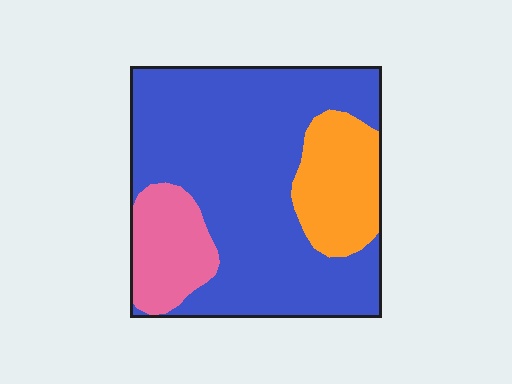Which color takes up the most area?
Blue, at roughly 70%.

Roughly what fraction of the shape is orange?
Orange takes up between a sixth and a third of the shape.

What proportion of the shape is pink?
Pink takes up about one eighth (1/8) of the shape.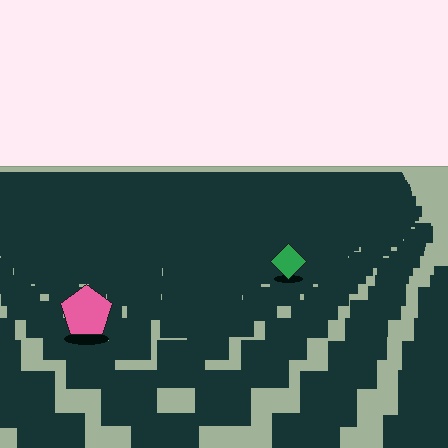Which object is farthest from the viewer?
The green diamond is farthest from the viewer. It appears smaller and the ground texture around it is denser.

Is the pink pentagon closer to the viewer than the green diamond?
Yes. The pink pentagon is closer — you can tell from the texture gradient: the ground texture is coarser near it.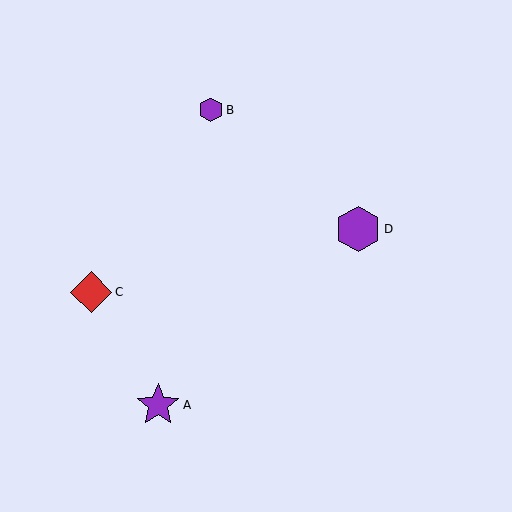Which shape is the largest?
The purple hexagon (labeled D) is the largest.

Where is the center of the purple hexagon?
The center of the purple hexagon is at (211, 110).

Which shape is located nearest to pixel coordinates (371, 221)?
The purple hexagon (labeled D) at (358, 229) is nearest to that location.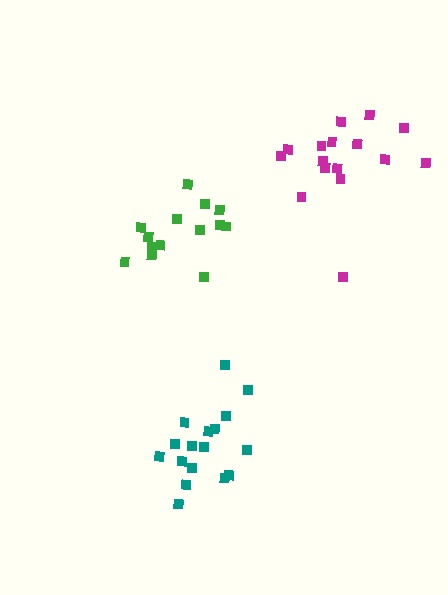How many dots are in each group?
Group 1: 14 dots, Group 2: 16 dots, Group 3: 17 dots (47 total).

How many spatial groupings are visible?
There are 3 spatial groupings.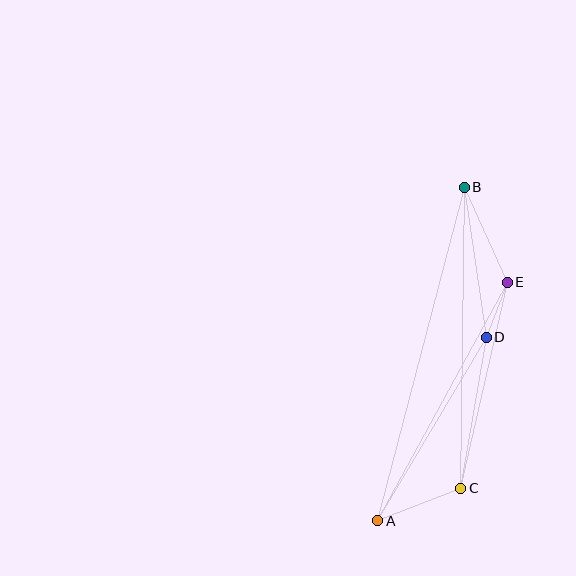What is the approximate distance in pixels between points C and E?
The distance between C and E is approximately 211 pixels.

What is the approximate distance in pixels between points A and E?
The distance between A and E is approximately 271 pixels.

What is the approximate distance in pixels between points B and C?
The distance between B and C is approximately 301 pixels.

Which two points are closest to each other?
Points D and E are closest to each other.